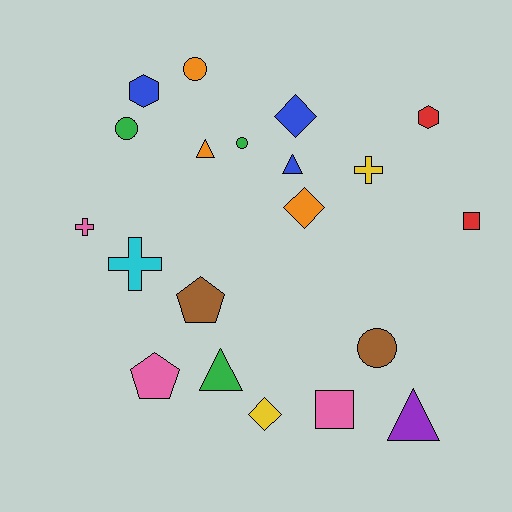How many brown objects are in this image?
There are 2 brown objects.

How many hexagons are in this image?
There are 2 hexagons.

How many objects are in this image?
There are 20 objects.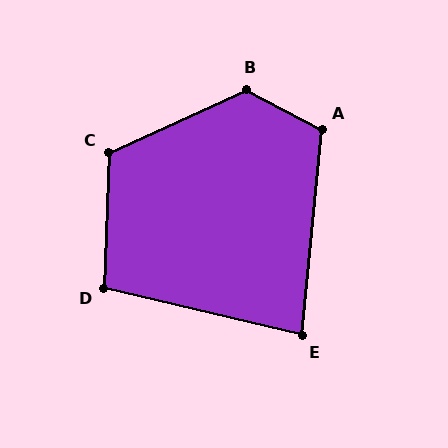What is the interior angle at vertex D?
Approximately 101 degrees (obtuse).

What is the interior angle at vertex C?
Approximately 116 degrees (obtuse).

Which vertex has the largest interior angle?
B, at approximately 128 degrees.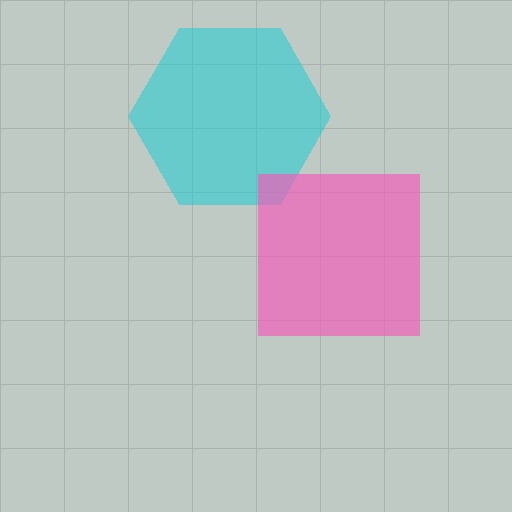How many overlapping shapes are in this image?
There are 2 overlapping shapes in the image.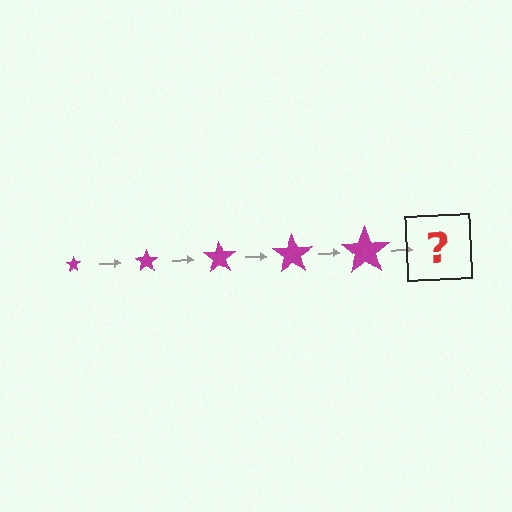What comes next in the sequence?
The next element should be a magenta star, larger than the previous one.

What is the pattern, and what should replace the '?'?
The pattern is that the star gets progressively larger each step. The '?' should be a magenta star, larger than the previous one.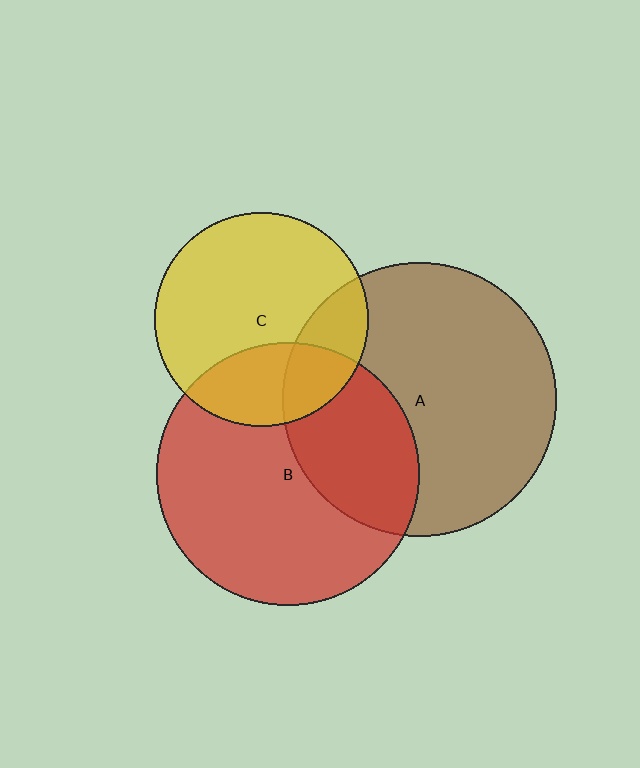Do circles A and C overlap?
Yes.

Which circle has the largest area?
Circle A (brown).